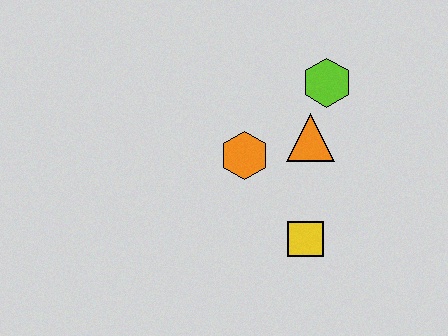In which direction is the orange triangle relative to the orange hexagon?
The orange triangle is to the right of the orange hexagon.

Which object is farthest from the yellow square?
The lime hexagon is farthest from the yellow square.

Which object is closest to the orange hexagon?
The orange triangle is closest to the orange hexagon.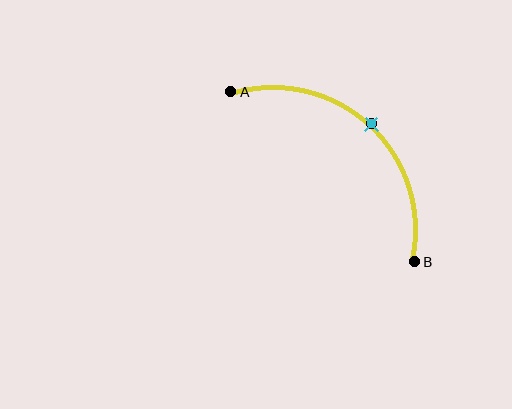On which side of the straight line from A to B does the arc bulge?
The arc bulges above and to the right of the straight line connecting A and B.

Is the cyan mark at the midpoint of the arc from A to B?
Yes. The cyan mark lies on the arc at equal arc-length from both A and B — it is the arc midpoint.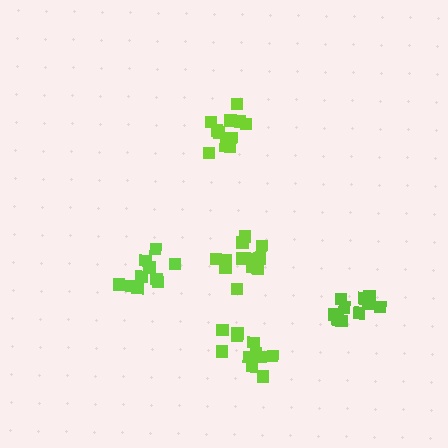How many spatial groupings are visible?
There are 5 spatial groupings.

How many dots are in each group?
Group 1: 14 dots, Group 2: 10 dots, Group 3: 11 dots, Group 4: 12 dots, Group 5: 11 dots (58 total).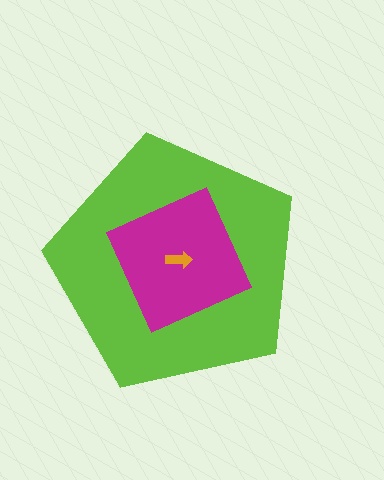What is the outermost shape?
The lime pentagon.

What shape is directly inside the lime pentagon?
The magenta square.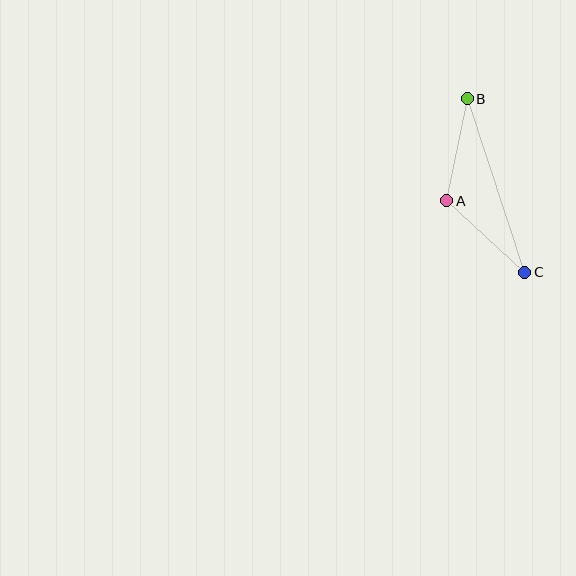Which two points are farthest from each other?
Points B and C are farthest from each other.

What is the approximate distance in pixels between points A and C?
The distance between A and C is approximately 106 pixels.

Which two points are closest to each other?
Points A and B are closest to each other.